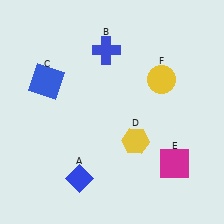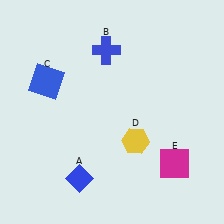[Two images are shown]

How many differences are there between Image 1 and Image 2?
There is 1 difference between the two images.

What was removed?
The yellow circle (F) was removed in Image 2.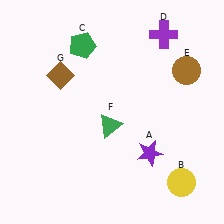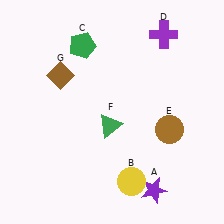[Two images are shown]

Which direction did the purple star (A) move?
The purple star (A) moved down.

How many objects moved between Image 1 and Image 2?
3 objects moved between the two images.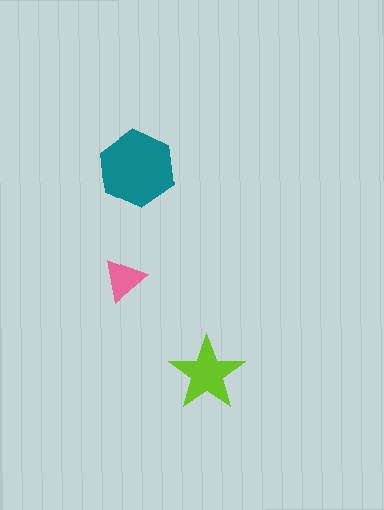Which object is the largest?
The teal hexagon.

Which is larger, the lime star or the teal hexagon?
The teal hexagon.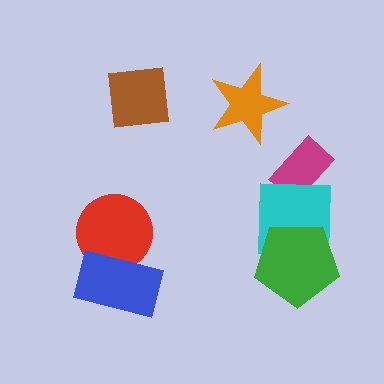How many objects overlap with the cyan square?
2 objects overlap with the cyan square.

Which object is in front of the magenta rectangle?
The cyan square is in front of the magenta rectangle.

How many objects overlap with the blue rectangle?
1 object overlaps with the blue rectangle.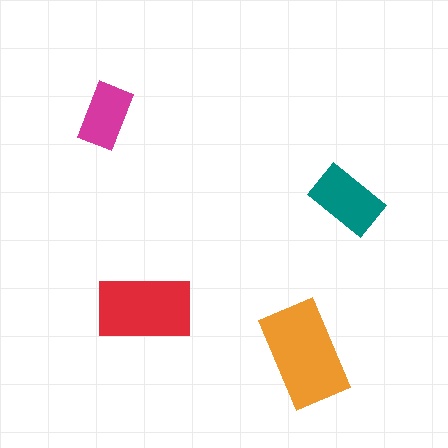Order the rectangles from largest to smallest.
the orange one, the red one, the teal one, the magenta one.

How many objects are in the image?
There are 4 objects in the image.